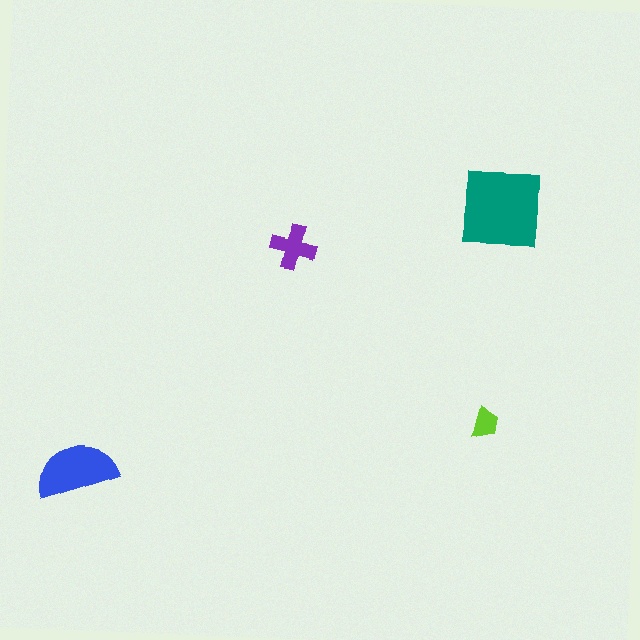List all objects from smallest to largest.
The lime trapezoid, the purple cross, the blue semicircle, the teal square.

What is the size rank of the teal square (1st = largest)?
1st.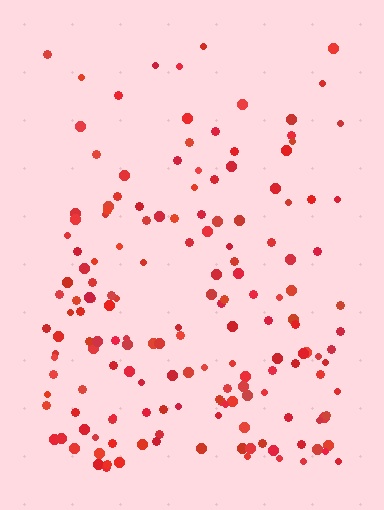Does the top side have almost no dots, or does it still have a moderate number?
Still a moderate number, just noticeably fewer than the bottom.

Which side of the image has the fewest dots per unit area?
The top.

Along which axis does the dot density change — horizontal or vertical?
Vertical.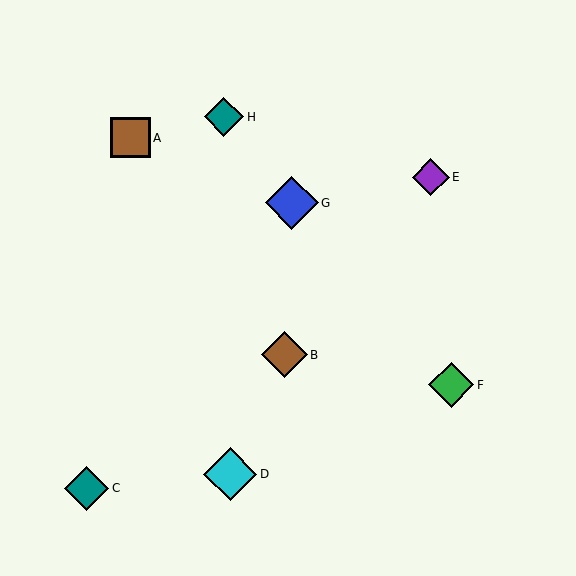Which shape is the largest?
The cyan diamond (labeled D) is the largest.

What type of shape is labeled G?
Shape G is a blue diamond.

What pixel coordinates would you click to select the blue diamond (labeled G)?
Click at (292, 203) to select the blue diamond G.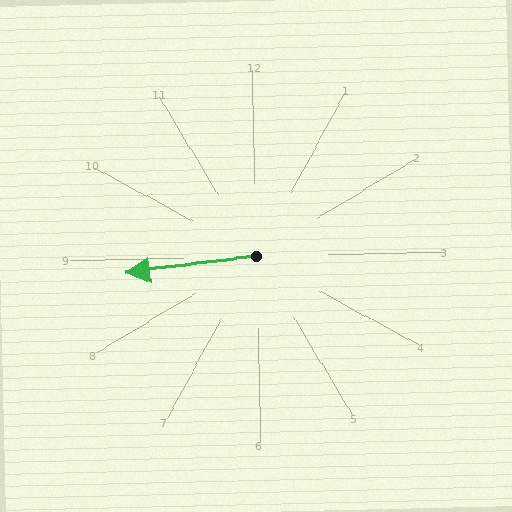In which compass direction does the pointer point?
West.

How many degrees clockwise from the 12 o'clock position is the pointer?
Approximately 264 degrees.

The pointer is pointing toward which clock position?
Roughly 9 o'clock.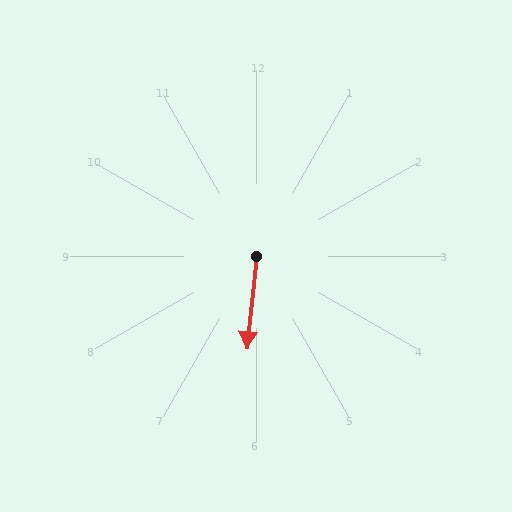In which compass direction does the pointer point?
South.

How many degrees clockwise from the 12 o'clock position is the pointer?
Approximately 186 degrees.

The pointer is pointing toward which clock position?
Roughly 6 o'clock.